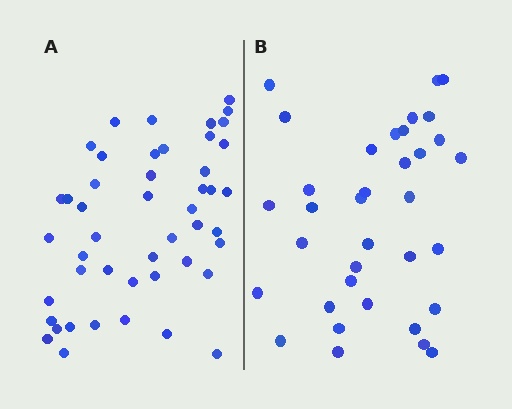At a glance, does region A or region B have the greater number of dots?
Region A (the left region) has more dots.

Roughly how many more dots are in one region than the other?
Region A has roughly 12 or so more dots than region B.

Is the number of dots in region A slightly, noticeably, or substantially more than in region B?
Region A has noticeably more, but not dramatically so. The ratio is roughly 1.3 to 1.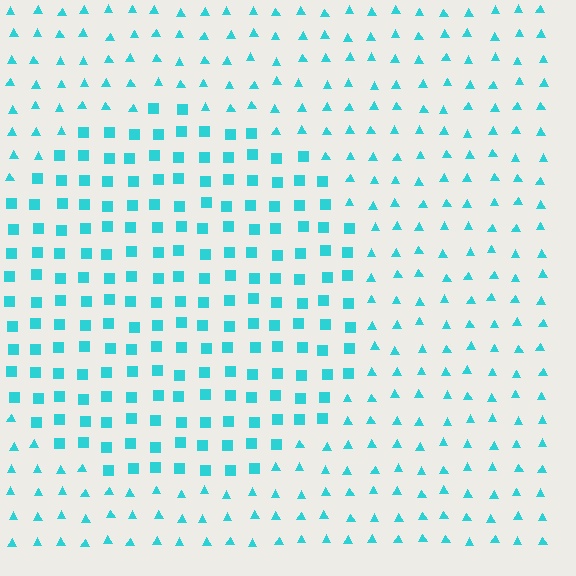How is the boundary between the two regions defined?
The boundary is defined by a change in element shape: squares inside vs. triangles outside. All elements share the same color and spacing.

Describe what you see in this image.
The image is filled with small cyan elements arranged in a uniform grid. A circle-shaped region contains squares, while the surrounding area contains triangles. The boundary is defined purely by the change in element shape.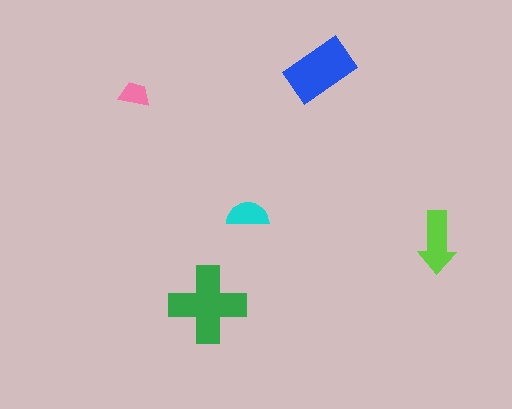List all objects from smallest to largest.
The pink trapezoid, the cyan semicircle, the lime arrow, the blue rectangle, the green cross.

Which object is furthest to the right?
The lime arrow is rightmost.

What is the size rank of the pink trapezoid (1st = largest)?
5th.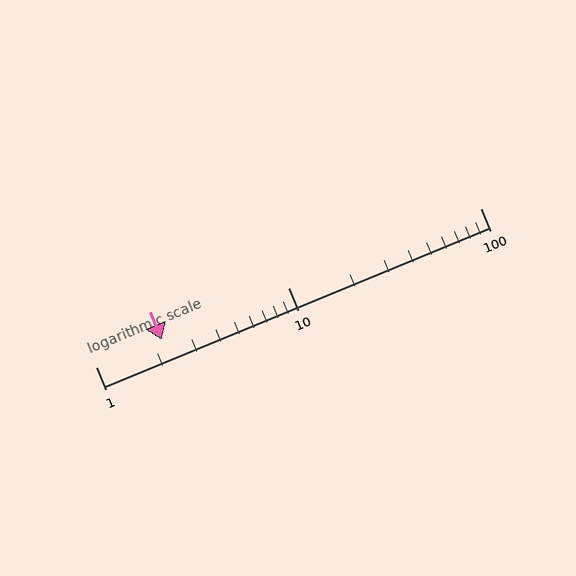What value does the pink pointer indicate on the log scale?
The pointer indicates approximately 2.2.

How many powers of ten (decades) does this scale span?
The scale spans 2 decades, from 1 to 100.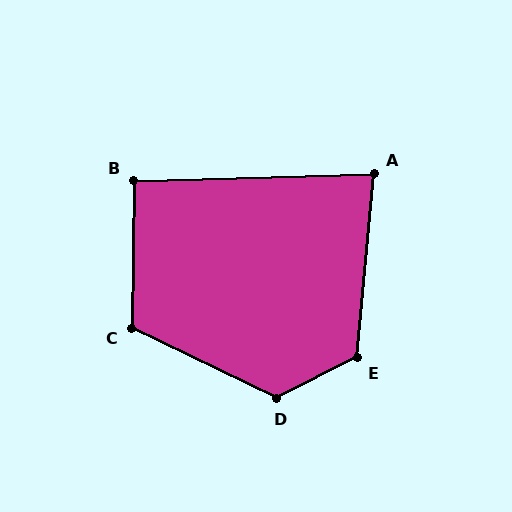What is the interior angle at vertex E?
Approximately 122 degrees (obtuse).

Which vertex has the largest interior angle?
D, at approximately 128 degrees.